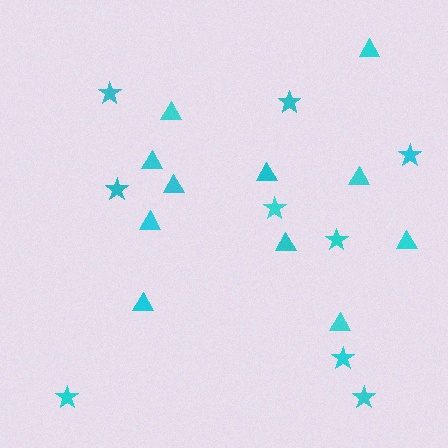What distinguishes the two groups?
There are 2 groups: one group of stars (9) and one group of triangles (11).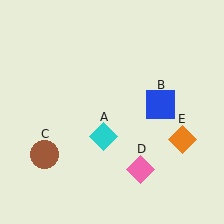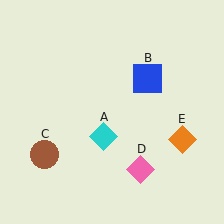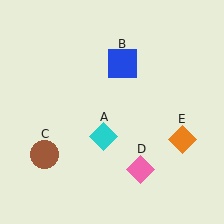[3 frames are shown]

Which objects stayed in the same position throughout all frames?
Cyan diamond (object A) and brown circle (object C) and pink diamond (object D) and orange diamond (object E) remained stationary.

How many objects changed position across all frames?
1 object changed position: blue square (object B).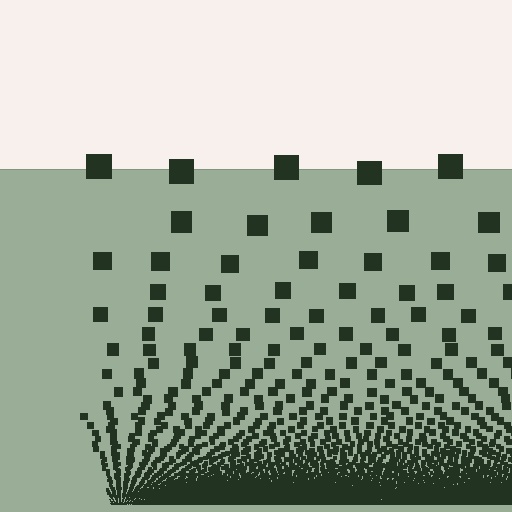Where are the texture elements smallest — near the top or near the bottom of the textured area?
Near the bottom.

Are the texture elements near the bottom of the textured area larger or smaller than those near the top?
Smaller. The gradient is inverted — elements near the bottom are smaller and denser.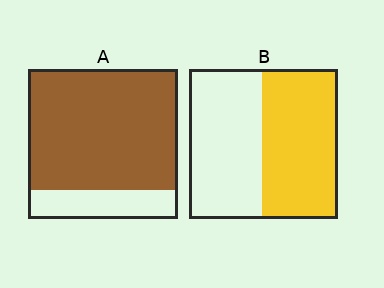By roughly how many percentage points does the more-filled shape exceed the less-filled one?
By roughly 30 percentage points (A over B).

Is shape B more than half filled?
Roughly half.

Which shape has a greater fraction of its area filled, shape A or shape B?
Shape A.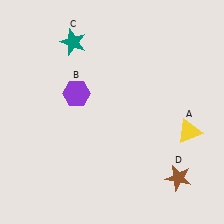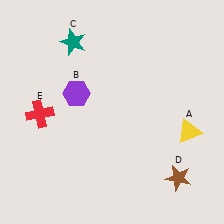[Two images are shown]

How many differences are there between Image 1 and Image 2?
There is 1 difference between the two images.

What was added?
A red cross (E) was added in Image 2.